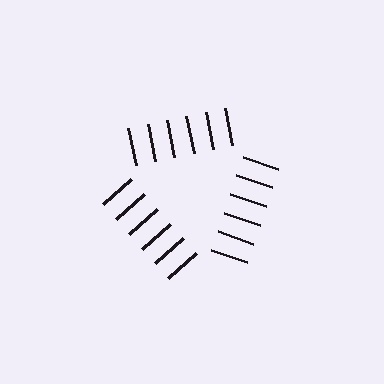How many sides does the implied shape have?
3 sides — the line-ends trace a triangle.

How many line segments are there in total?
18 — 6 along each of the 3 edges.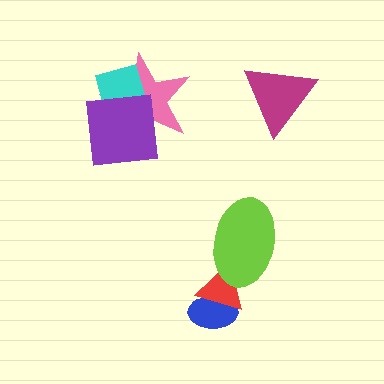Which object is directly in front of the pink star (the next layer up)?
The cyan diamond is directly in front of the pink star.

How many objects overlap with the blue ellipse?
1 object overlaps with the blue ellipse.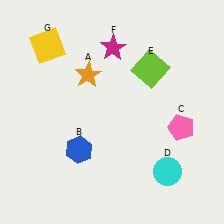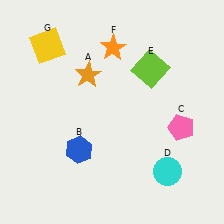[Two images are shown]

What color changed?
The star (F) changed from magenta in Image 1 to orange in Image 2.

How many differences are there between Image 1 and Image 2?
There is 1 difference between the two images.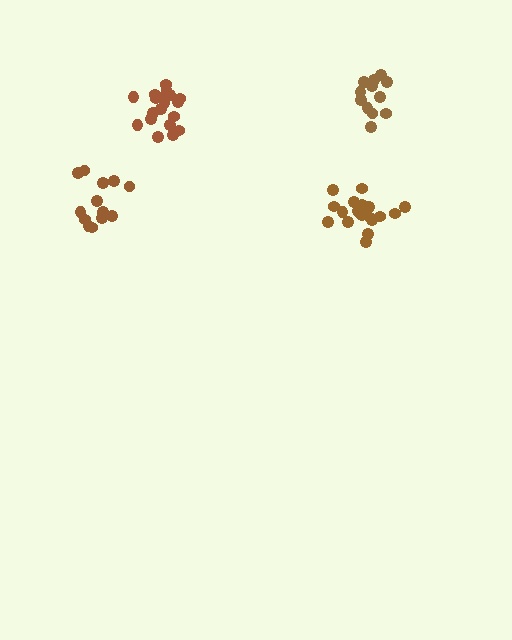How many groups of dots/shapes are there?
There are 4 groups.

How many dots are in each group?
Group 1: 19 dots, Group 2: 13 dots, Group 3: 13 dots, Group 4: 19 dots (64 total).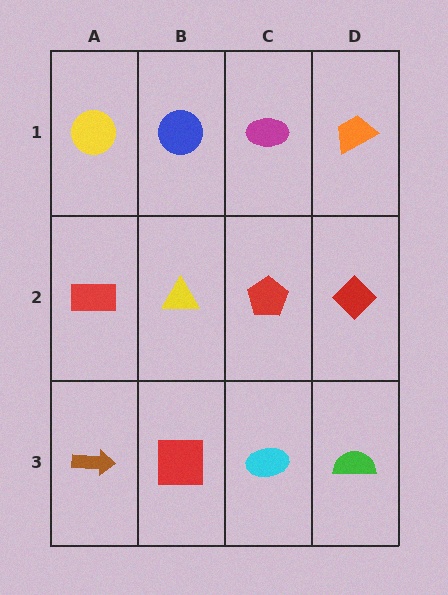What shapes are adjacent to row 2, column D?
An orange trapezoid (row 1, column D), a green semicircle (row 3, column D), a red pentagon (row 2, column C).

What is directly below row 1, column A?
A red rectangle.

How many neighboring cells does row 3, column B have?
3.